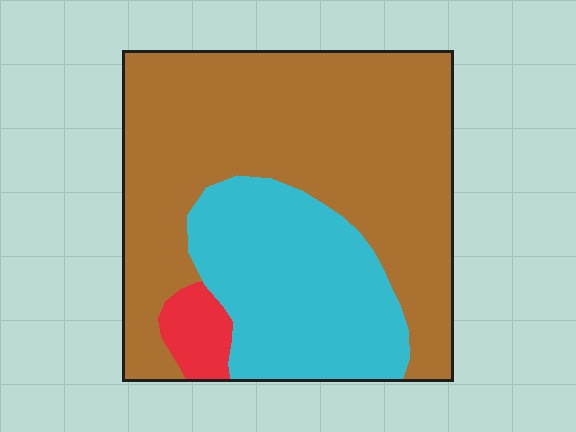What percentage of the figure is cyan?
Cyan covers 31% of the figure.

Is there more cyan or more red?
Cyan.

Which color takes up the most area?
Brown, at roughly 65%.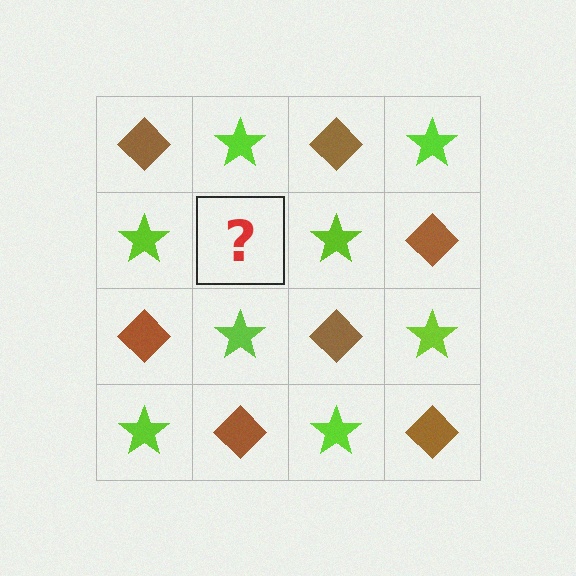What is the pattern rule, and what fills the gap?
The rule is that it alternates brown diamond and lime star in a checkerboard pattern. The gap should be filled with a brown diamond.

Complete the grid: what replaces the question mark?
The question mark should be replaced with a brown diamond.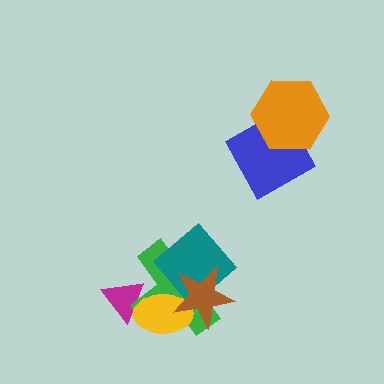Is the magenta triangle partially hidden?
Yes, it is partially covered by another shape.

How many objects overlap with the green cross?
4 objects overlap with the green cross.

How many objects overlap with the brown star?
3 objects overlap with the brown star.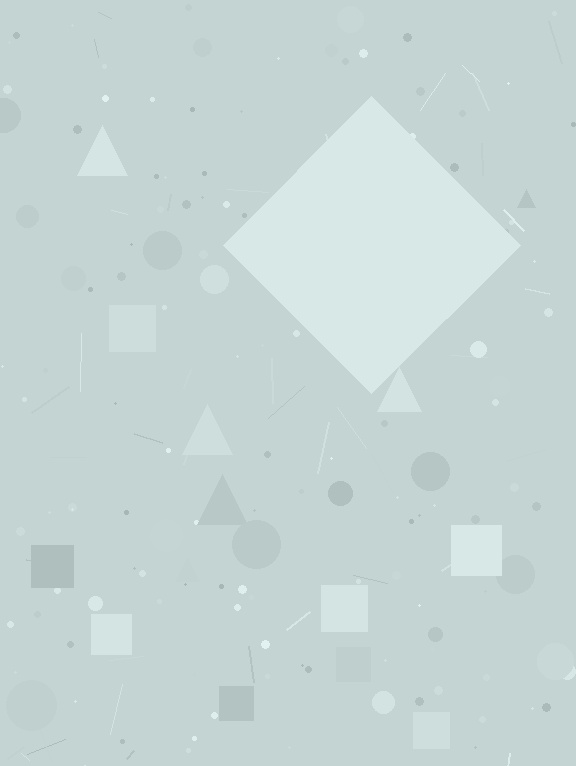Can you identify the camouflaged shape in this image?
The camouflaged shape is a diamond.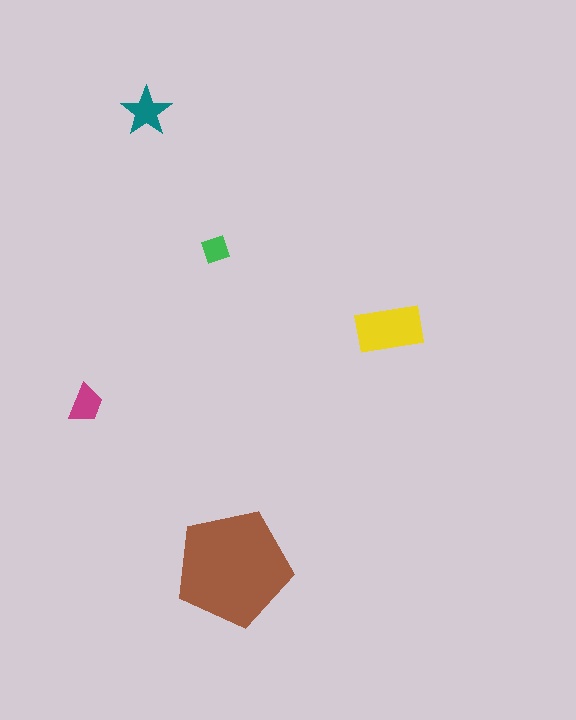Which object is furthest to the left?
The magenta trapezoid is leftmost.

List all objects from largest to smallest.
The brown pentagon, the yellow rectangle, the teal star, the magenta trapezoid, the green diamond.